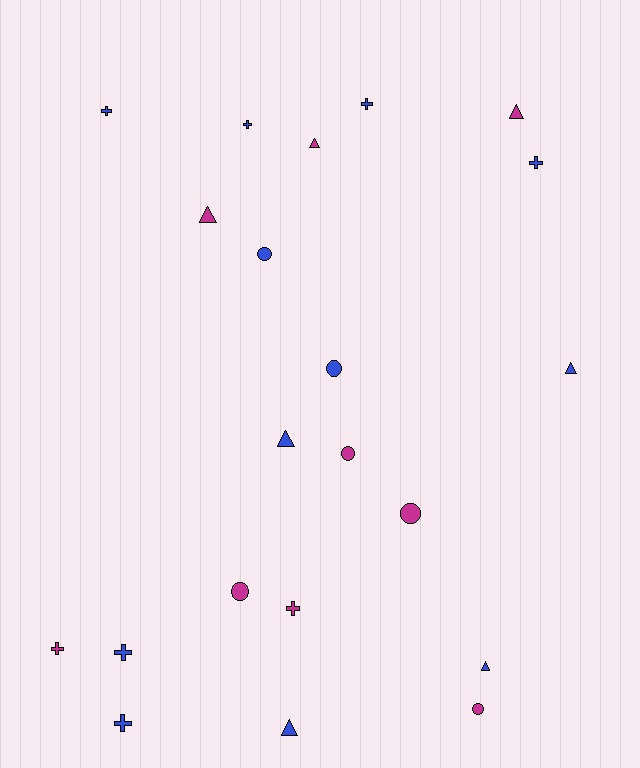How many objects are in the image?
There are 21 objects.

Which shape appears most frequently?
Cross, with 8 objects.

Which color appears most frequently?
Blue, with 12 objects.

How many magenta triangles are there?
There are 3 magenta triangles.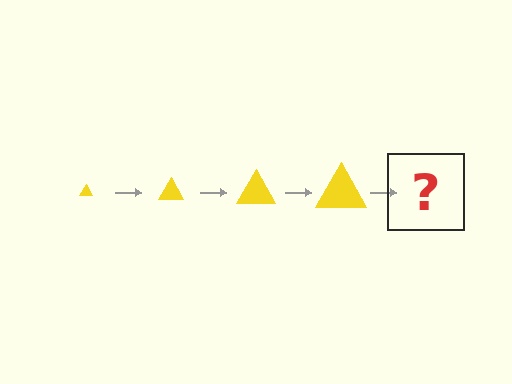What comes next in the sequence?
The next element should be a yellow triangle, larger than the previous one.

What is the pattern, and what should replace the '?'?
The pattern is that the triangle gets progressively larger each step. The '?' should be a yellow triangle, larger than the previous one.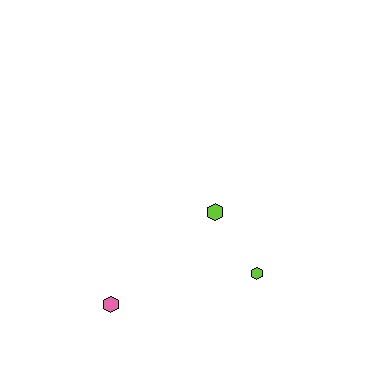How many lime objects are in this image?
There are 2 lime objects.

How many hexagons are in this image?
There are 3 hexagons.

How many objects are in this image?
There are 3 objects.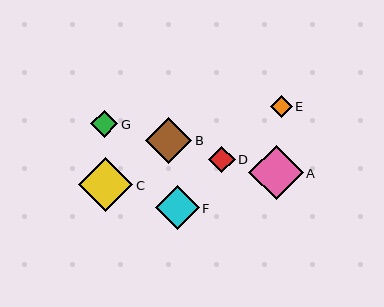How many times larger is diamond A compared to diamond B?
Diamond A is approximately 1.2 times the size of diamond B.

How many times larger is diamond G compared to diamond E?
Diamond G is approximately 1.2 times the size of diamond E.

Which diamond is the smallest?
Diamond E is the smallest with a size of approximately 22 pixels.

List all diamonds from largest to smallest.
From largest to smallest: A, C, B, F, G, D, E.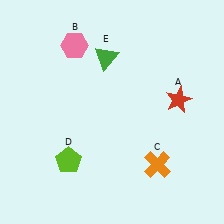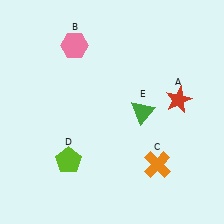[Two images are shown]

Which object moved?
The green triangle (E) moved down.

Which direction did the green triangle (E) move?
The green triangle (E) moved down.